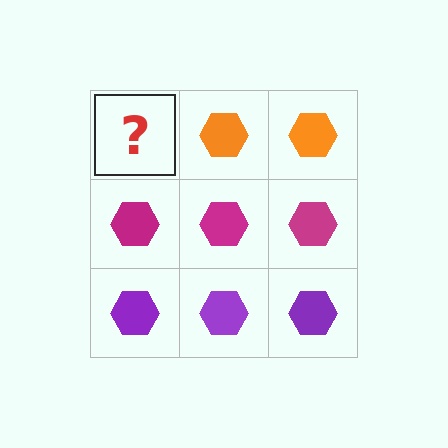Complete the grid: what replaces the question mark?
The question mark should be replaced with an orange hexagon.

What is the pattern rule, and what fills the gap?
The rule is that each row has a consistent color. The gap should be filled with an orange hexagon.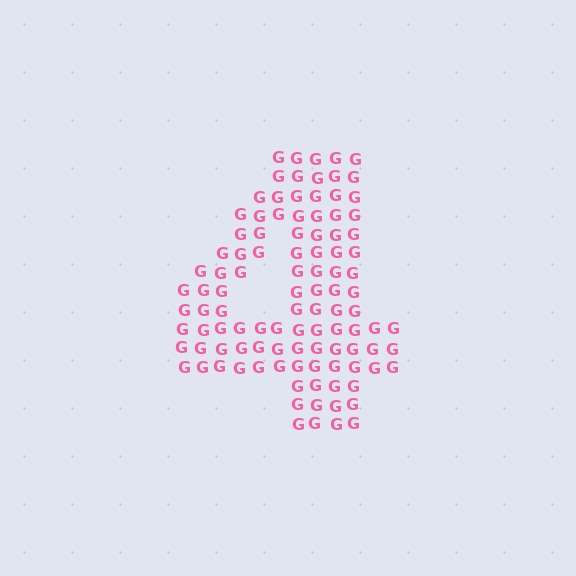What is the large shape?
The large shape is the digit 4.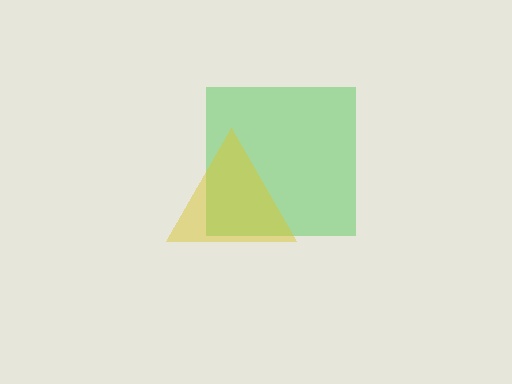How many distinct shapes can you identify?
There are 2 distinct shapes: a green square, a yellow triangle.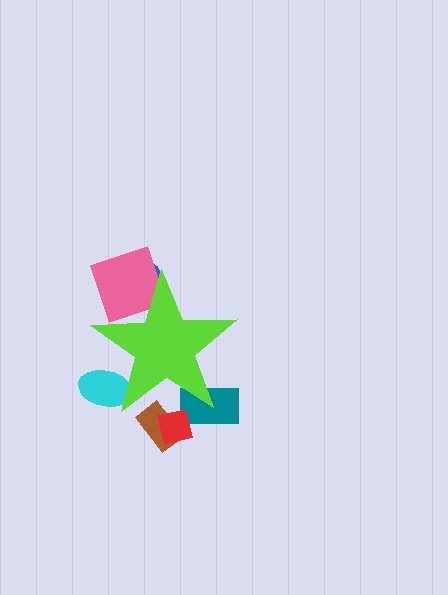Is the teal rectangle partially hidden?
Yes, the teal rectangle is partially hidden behind the lime star.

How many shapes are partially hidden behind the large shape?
6 shapes are partially hidden.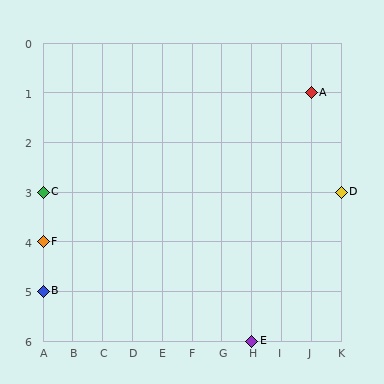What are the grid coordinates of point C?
Point C is at grid coordinates (A, 3).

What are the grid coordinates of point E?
Point E is at grid coordinates (H, 6).